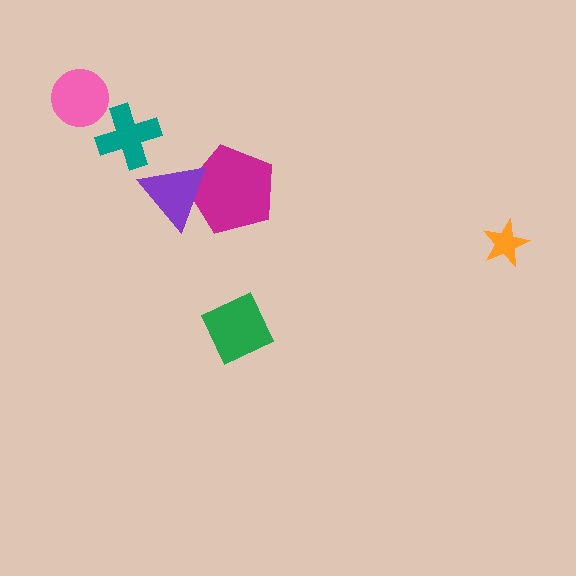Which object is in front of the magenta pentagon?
The purple triangle is in front of the magenta pentagon.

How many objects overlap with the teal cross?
0 objects overlap with the teal cross.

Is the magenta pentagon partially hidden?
Yes, it is partially covered by another shape.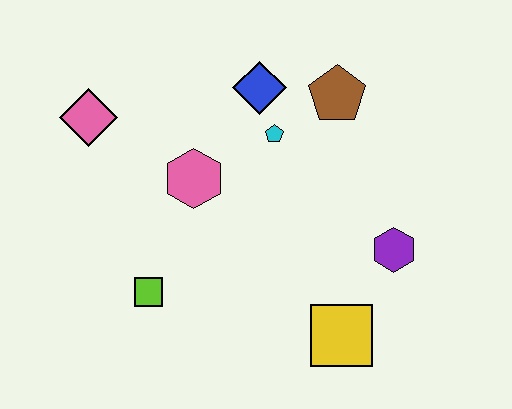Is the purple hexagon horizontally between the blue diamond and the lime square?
No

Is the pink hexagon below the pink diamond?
Yes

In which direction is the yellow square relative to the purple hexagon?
The yellow square is below the purple hexagon.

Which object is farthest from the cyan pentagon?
The yellow square is farthest from the cyan pentagon.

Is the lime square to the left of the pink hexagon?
Yes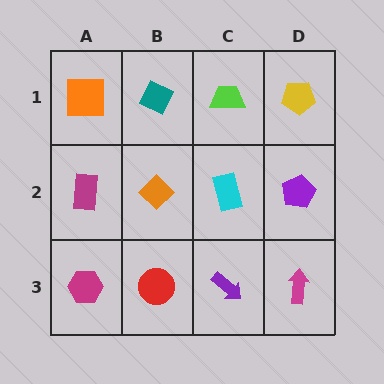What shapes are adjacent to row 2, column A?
An orange square (row 1, column A), a magenta hexagon (row 3, column A), an orange diamond (row 2, column B).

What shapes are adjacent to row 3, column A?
A magenta rectangle (row 2, column A), a red circle (row 3, column B).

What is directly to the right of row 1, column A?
A teal diamond.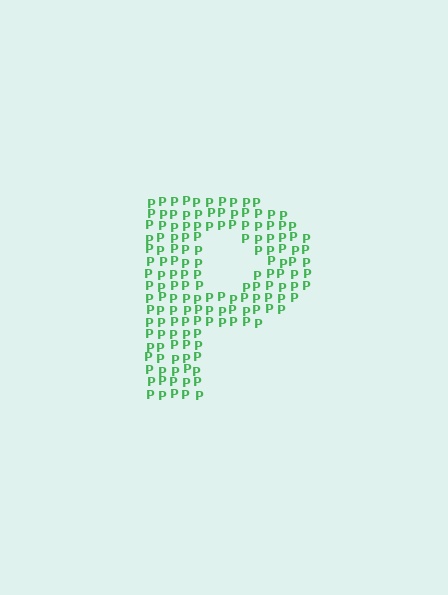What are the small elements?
The small elements are letter P's.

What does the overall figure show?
The overall figure shows the letter P.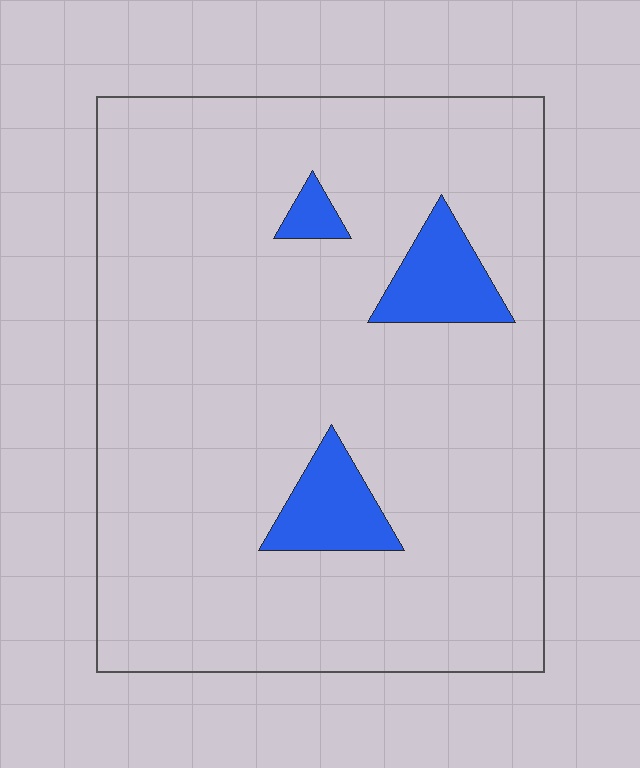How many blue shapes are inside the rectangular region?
3.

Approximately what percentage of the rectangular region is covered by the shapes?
Approximately 10%.